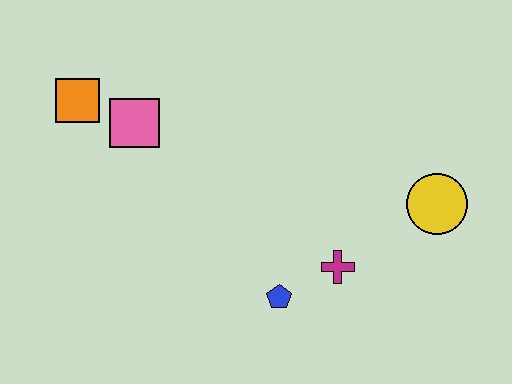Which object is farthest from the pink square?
The yellow circle is farthest from the pink square.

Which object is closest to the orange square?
The pink square is closest to the orange square.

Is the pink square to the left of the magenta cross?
Yes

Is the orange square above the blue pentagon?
Yes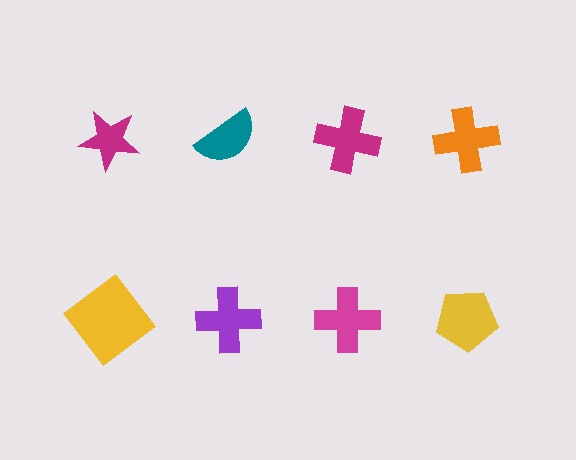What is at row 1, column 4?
An orange cross.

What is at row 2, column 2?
A purple cross.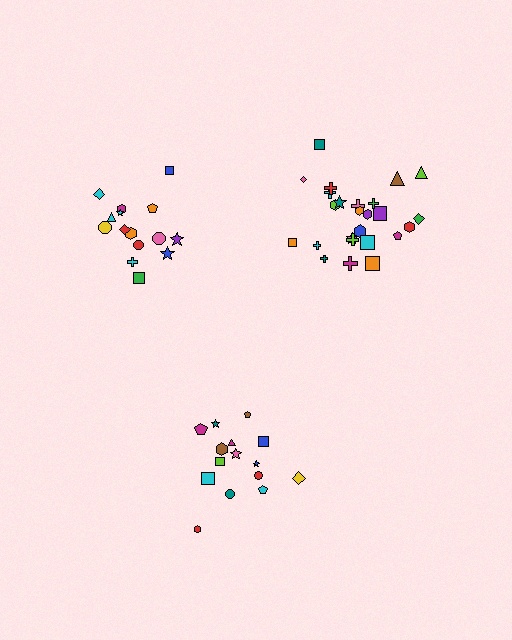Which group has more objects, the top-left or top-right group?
The top-right group.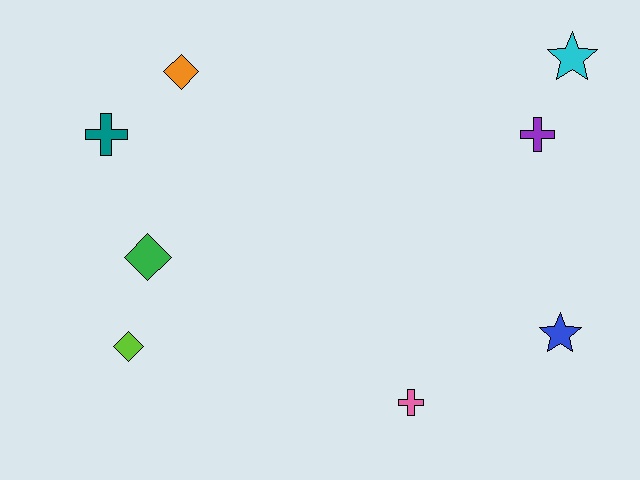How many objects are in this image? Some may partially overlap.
There are 8 objects.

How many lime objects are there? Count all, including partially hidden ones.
There is 1 lime object.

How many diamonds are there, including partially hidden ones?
There are 3 diamonds.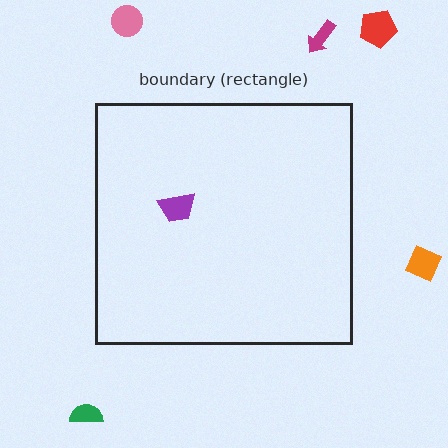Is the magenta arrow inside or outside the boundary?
Outside.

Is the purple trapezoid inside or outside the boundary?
Inside.